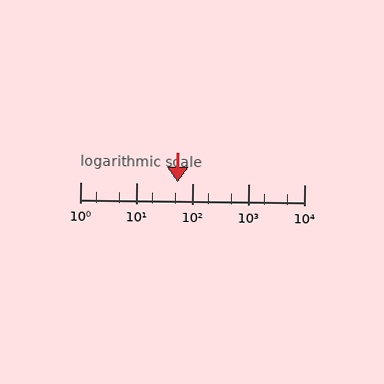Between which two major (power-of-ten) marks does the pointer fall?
The pointer is between 10 and 100.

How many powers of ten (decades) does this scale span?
The scale spans 4 decades, from 1 to 10000.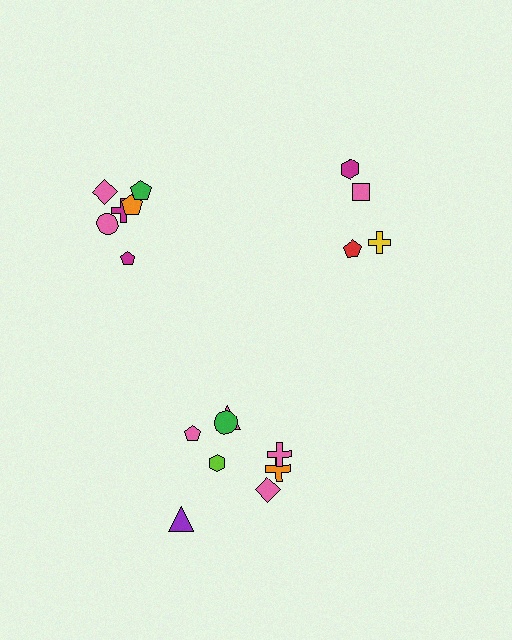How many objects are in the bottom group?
There are 8 objects.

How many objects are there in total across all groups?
There are 18 objects.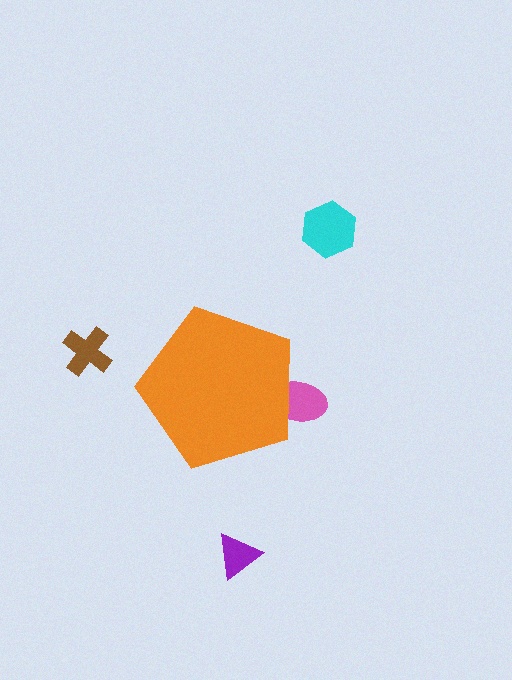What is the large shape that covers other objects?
An orange pentagon.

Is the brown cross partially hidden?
No, the brown cross is fully visible.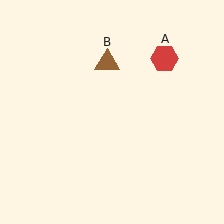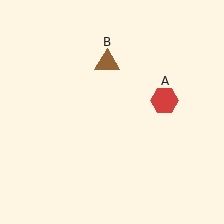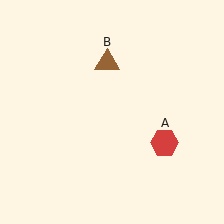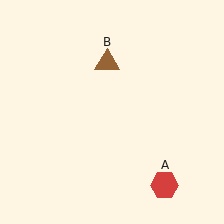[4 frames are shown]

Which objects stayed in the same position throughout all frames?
Brown triangle (object B) remained stationary.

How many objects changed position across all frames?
1 object changed position: red hexagon (object A).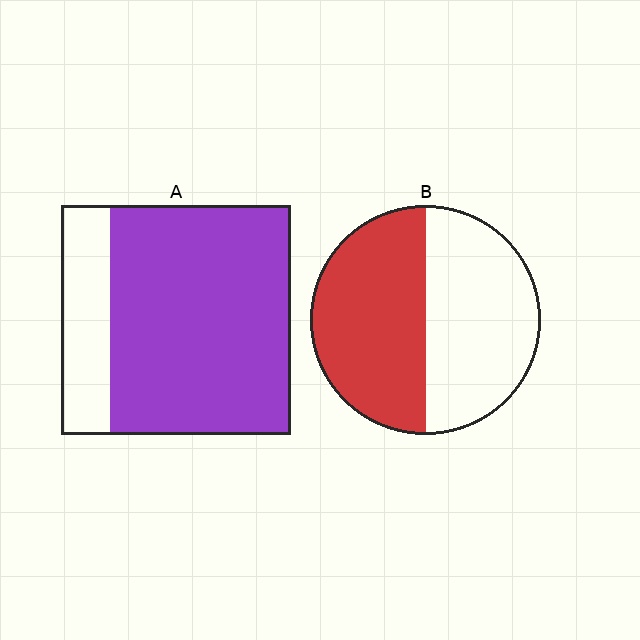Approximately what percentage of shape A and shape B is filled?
A is approximately 80% and B is approximately 50%.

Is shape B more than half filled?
Roughly half.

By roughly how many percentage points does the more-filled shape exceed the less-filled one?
By roughly 30 percentage points (A over B).